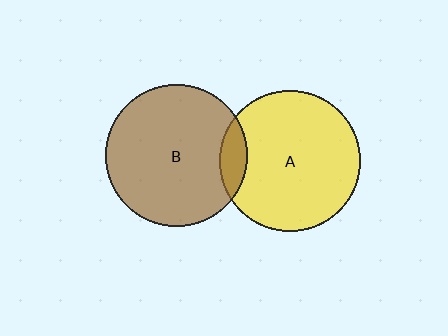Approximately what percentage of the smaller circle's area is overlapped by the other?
Approximately 10%.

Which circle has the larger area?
Circle B (brown).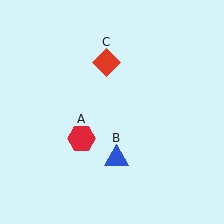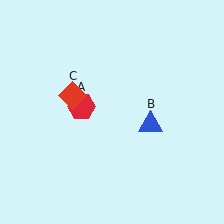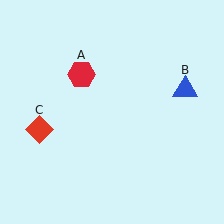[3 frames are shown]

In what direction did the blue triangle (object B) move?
The blue triangle (object B) moved up and to the right.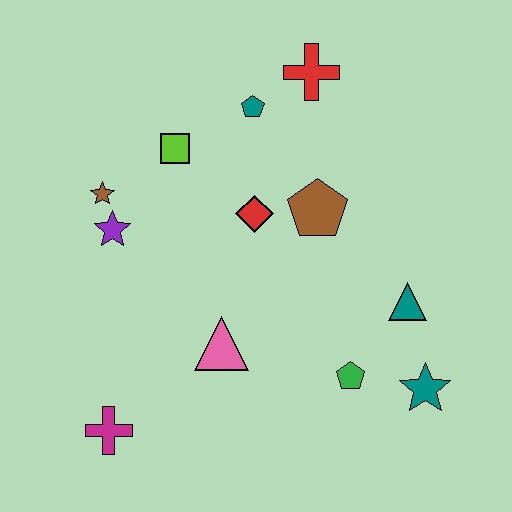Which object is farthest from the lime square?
The teal star is farthest from the lime square.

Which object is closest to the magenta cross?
The pink triangle is closest to the magenta cross.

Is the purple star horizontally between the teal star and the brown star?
Yes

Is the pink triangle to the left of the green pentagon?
Yes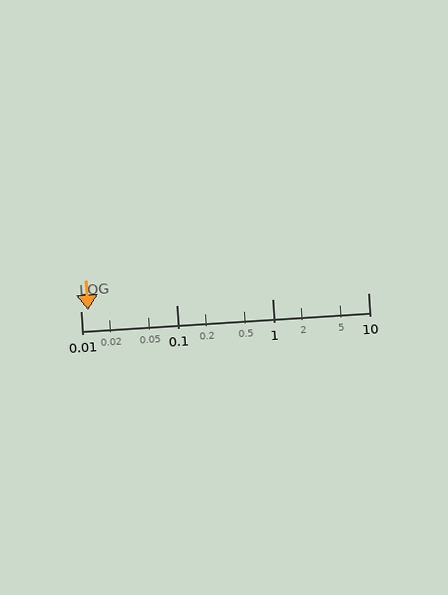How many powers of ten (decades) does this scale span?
The scale spans 3 decades, from 0.01 to 10.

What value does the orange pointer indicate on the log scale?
The pointer indicates approximately 0.012.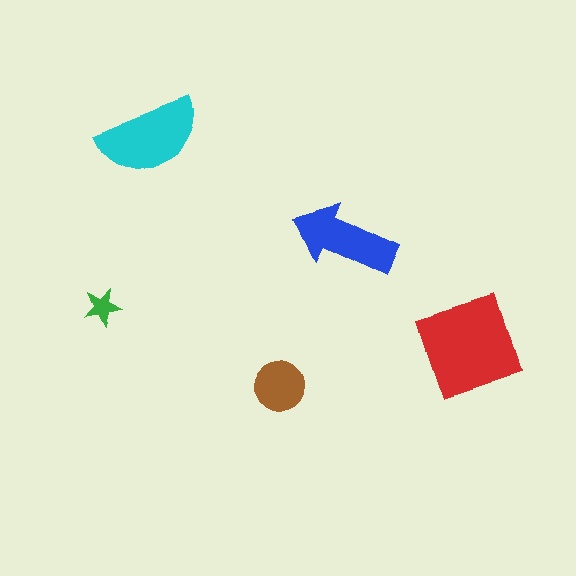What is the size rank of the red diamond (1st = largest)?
1st.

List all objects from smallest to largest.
The green star, the brown circle, the blue arrow, the cyan semicircle, the red diamond.